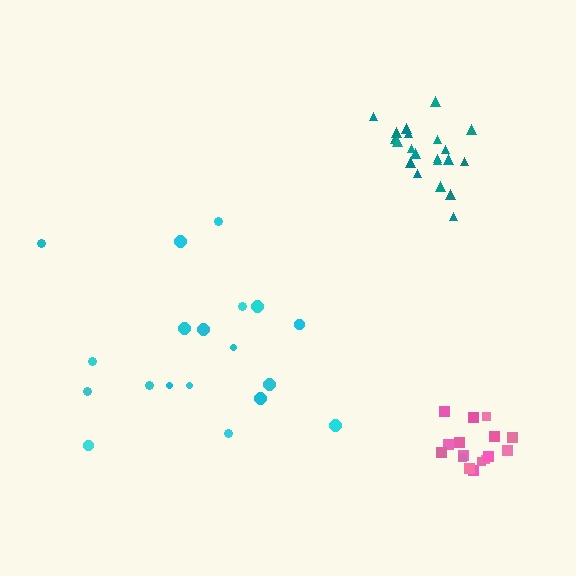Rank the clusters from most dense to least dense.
pink, teal, cyan.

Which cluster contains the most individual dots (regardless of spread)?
Teal (21).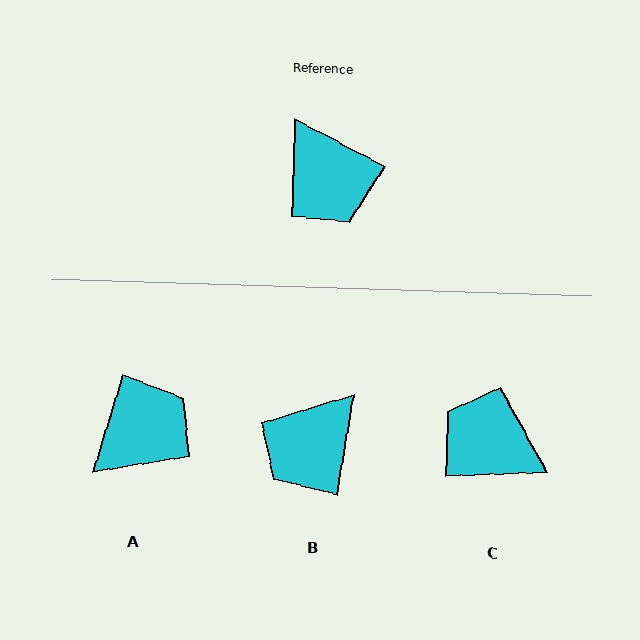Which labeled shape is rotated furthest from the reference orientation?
C, about 150 degrees away.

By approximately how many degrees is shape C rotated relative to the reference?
Approximately 150 degrees clockwise.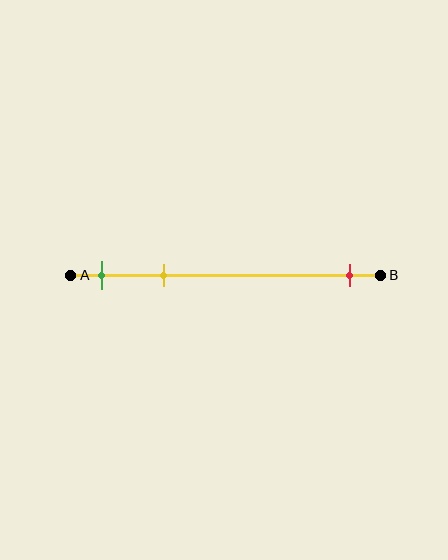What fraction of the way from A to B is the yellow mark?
The yellow mark is approximately 30% (0.3) of the way from A to B.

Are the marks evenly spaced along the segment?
No, the marks are not evenly spaced.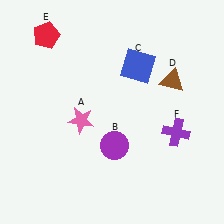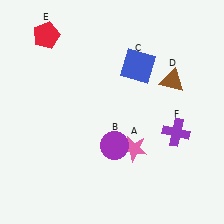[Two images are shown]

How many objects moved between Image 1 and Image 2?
1 object moved between the two images.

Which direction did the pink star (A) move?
The pink star (A) moved right.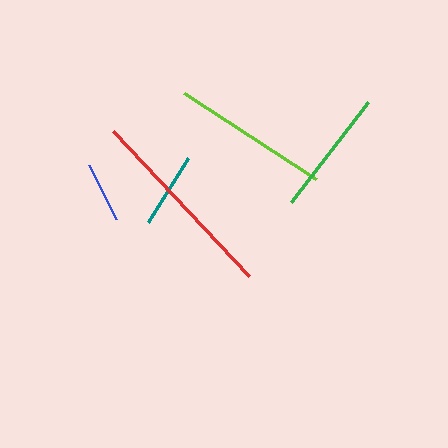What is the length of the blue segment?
The blue segment is approximately 60 pixels long.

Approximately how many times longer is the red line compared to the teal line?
The red line is approximately 2.6 times the length of the teal line.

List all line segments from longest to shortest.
From longest to shortest: red, lime, green, teal, blue.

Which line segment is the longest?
The red line is the longest at approximately 199 pixels.